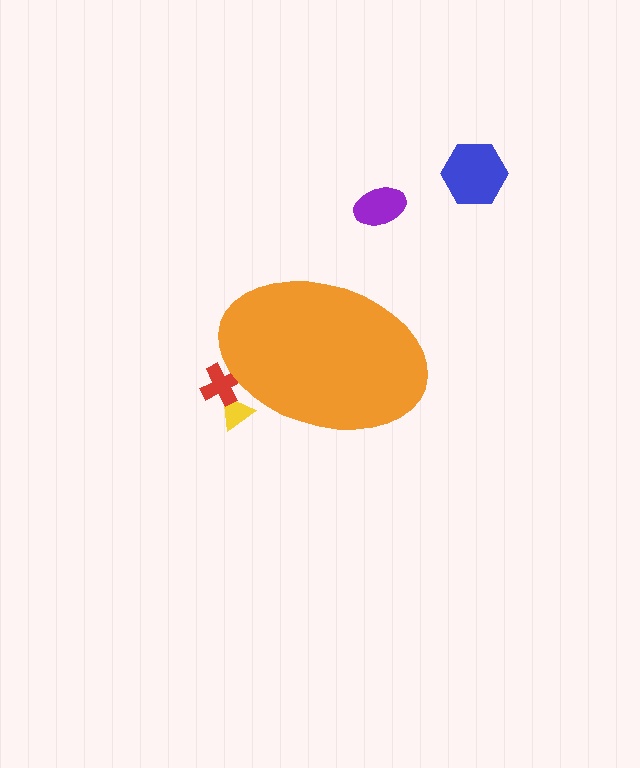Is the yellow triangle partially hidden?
Yes, the yellow triangle is partially hidden behind the orange ellipse.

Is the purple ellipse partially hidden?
No, the purple ellipse is fully visible.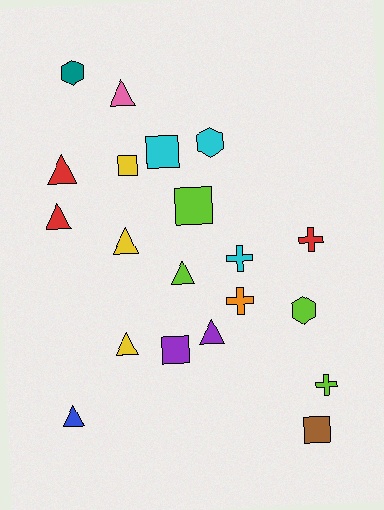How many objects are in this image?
There are 20 objects.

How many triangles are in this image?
There are 8 triangles.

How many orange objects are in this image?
There is 1 orange object.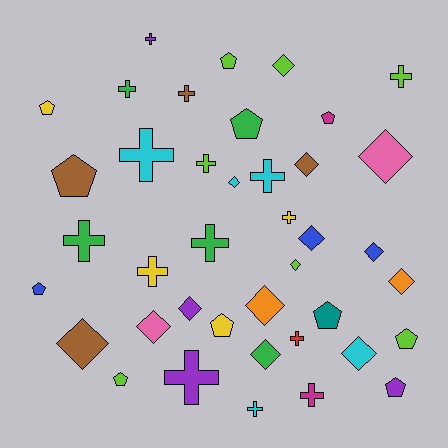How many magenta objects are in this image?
There are 2 magenta objects.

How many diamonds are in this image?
There are 14 diamonds.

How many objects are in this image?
There are 40 objects.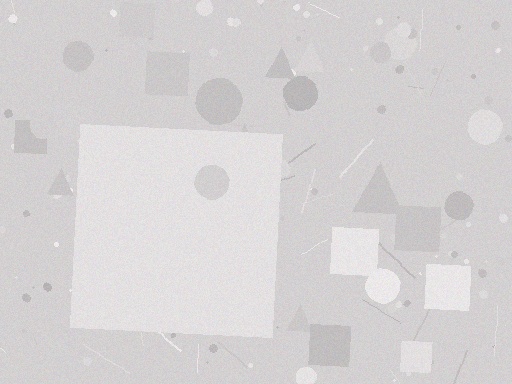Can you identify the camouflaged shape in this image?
The camouflaged shape is a square.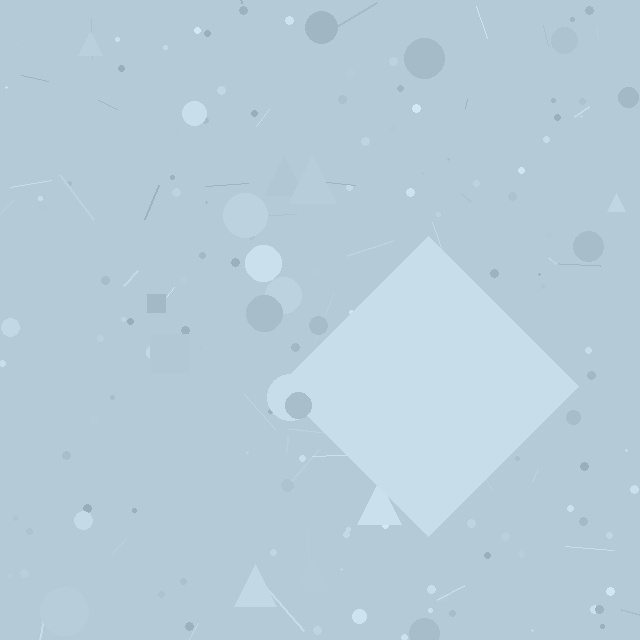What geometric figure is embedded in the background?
A diamond is embedded in the background.